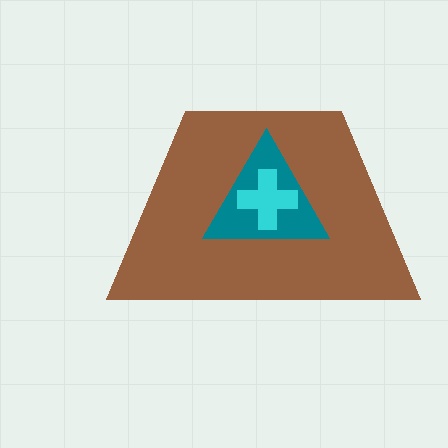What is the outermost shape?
The brown trapezoid.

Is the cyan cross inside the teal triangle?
Yes.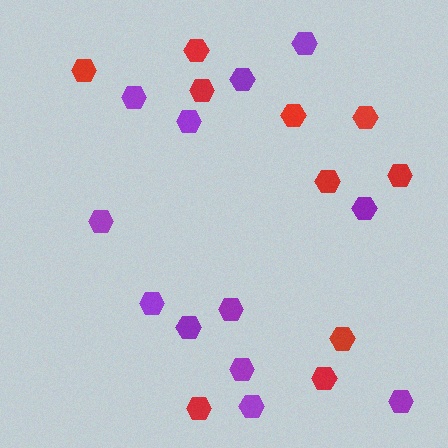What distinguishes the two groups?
There are 2 groups: one group of red hexagons (10) and one group of purple hexagons (12).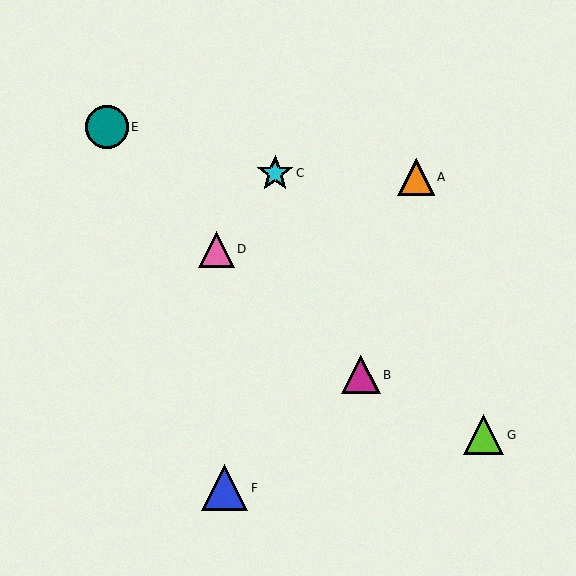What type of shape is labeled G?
Shape G is a lime triangle.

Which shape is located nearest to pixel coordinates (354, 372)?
The magenta triangle (labeled B) at (361, 375) is nearest to that location.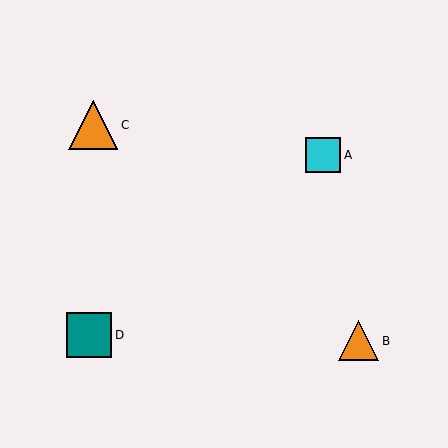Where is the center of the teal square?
The center of the teal square is at (89, 335).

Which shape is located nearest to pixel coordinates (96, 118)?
The orange triangle (labeled C) at (93, 125) is nearest to that location.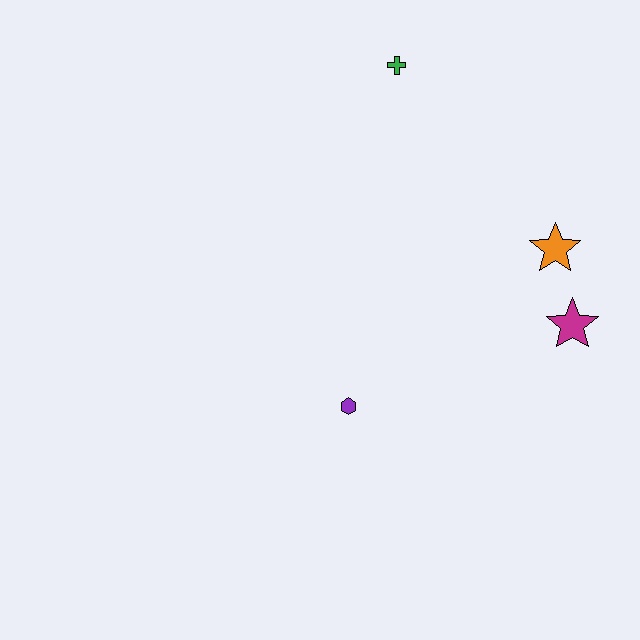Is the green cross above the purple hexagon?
Yes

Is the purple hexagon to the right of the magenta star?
No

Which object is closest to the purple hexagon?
The magenta star is closest to the purple hexagon.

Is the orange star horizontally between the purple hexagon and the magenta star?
Yes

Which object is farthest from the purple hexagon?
The green cross is farthest from the purple hexagon.